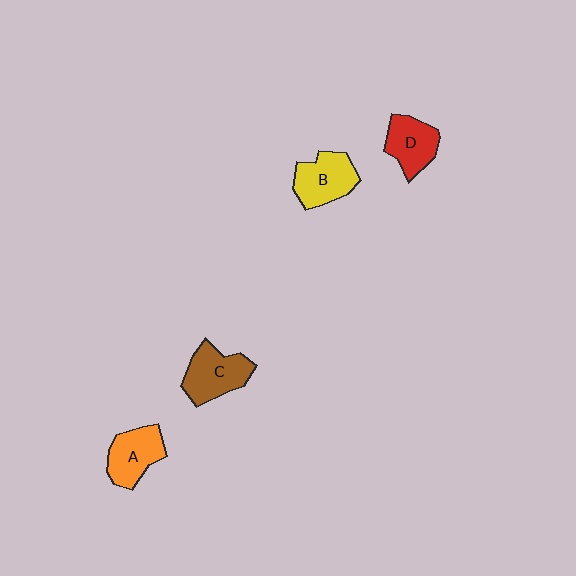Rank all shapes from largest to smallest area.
From largest to smallest: C (brown), B (yellow), A (orange), D (red).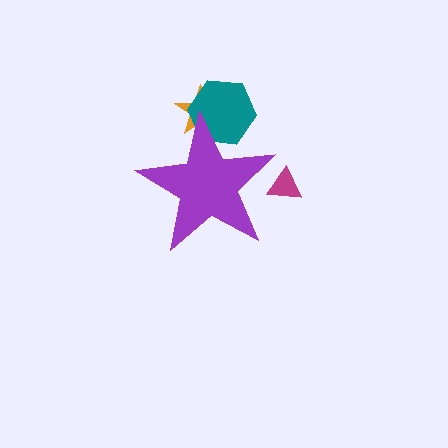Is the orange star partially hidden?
Yes, the orange star is partially hidden behind the purple star.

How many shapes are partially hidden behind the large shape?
4 shapes are partially hidden.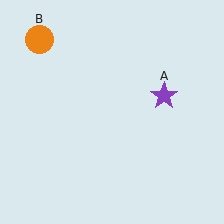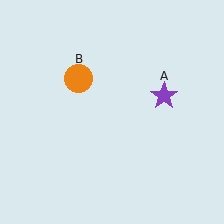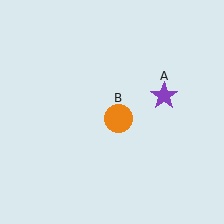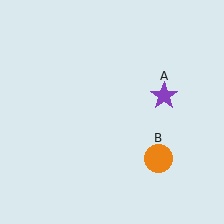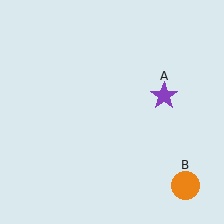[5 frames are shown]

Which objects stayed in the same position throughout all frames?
Purple star (object A) remained stationary.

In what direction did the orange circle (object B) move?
The orange circle (object B) moved down and to the right.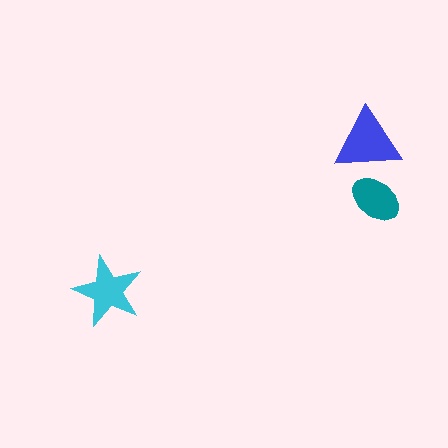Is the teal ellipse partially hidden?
Yes, it is partially covered by another shape.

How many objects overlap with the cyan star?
0 objects overlap with the cyan star.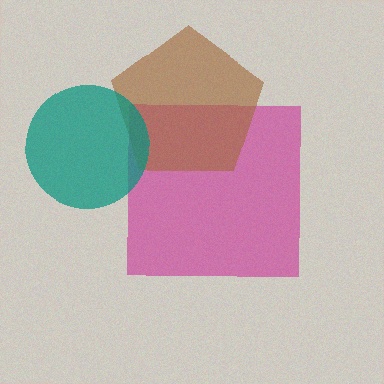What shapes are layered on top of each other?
The layered shapes are: a magenta square, a brown pentagon, a teal circle.